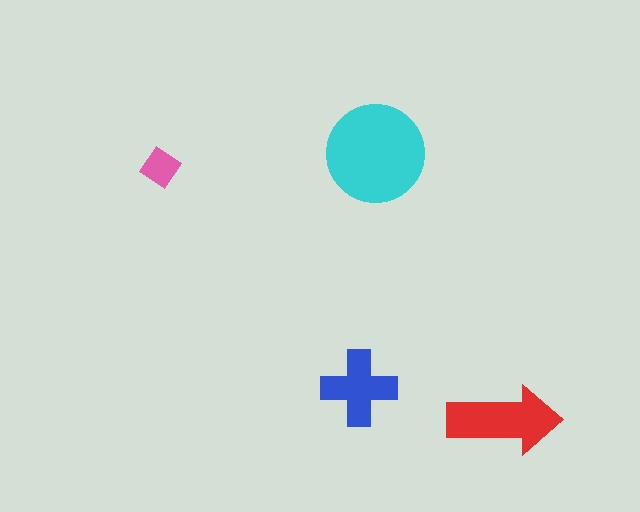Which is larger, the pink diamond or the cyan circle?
The cyan circle.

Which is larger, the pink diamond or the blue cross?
The blue cross.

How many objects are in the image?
There are 4 objects in the image.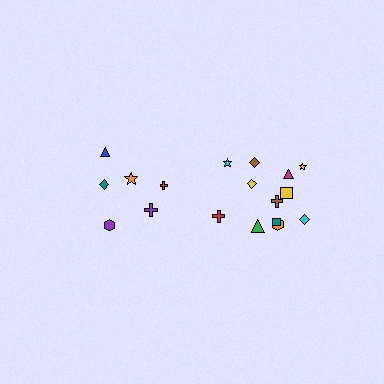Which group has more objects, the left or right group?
The right group.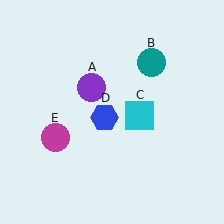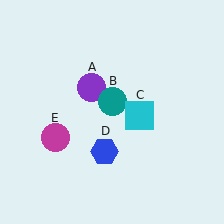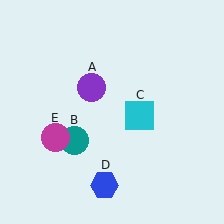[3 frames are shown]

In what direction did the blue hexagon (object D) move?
The blue hexagon (object D) moved down.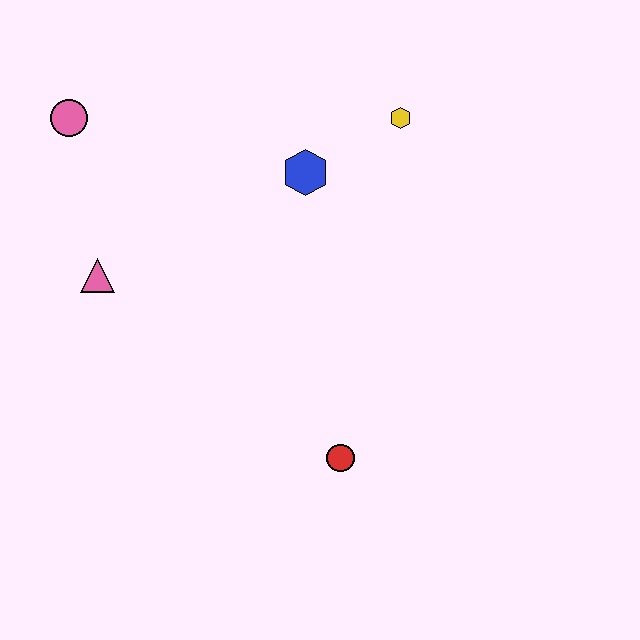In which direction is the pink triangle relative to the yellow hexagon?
The pink triangle is to the left of the yellow hexagon.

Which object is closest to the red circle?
The blue hexagon is closest to the red circle.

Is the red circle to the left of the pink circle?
No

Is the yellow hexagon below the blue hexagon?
No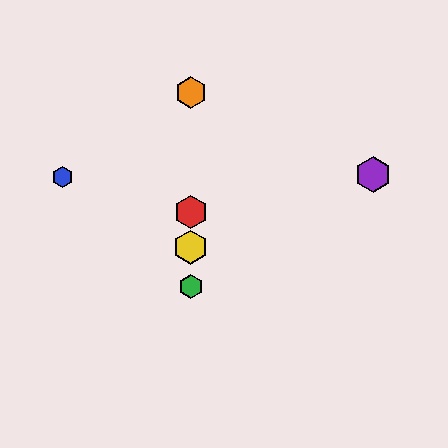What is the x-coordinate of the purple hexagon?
The purple hexagon is at x≈373.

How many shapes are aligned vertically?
4 shapes (the red hexagon, the green hexagon, the yellow hexagon, the orange hexagon) are aligned vertically.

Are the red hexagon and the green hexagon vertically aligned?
Yes, both are at x≈191.